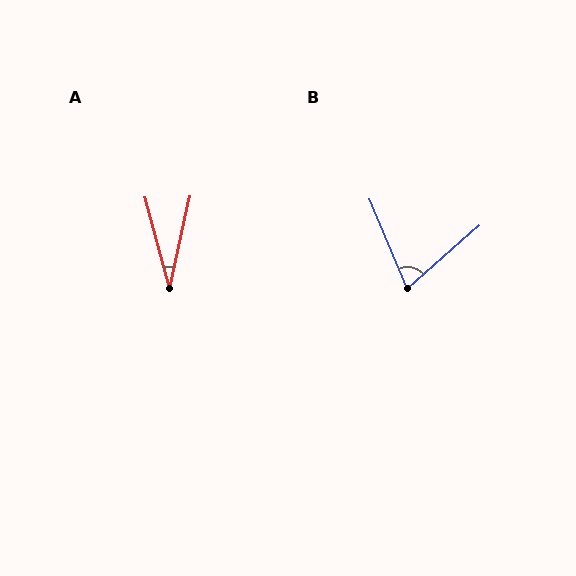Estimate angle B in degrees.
Approximately 71 degrees.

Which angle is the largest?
B, at approximately 71 degrees.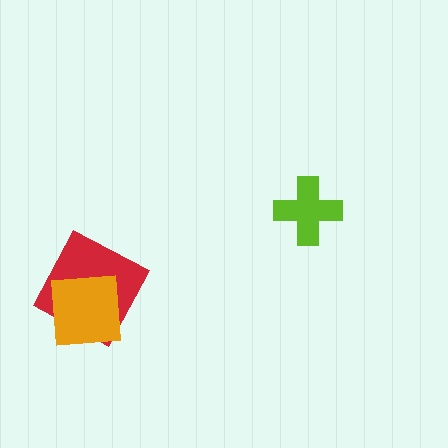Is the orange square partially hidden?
No, no other shape covers it.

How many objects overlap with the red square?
1 object overlaps with the red square.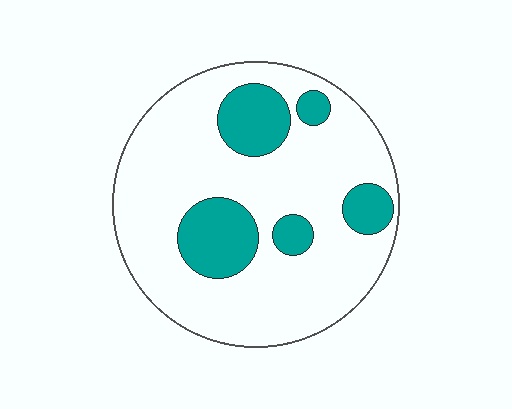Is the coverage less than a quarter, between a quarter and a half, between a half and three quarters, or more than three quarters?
Less than a quarter.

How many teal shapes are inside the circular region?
5.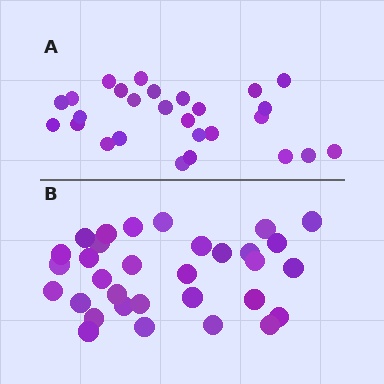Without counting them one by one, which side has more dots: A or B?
Region B (the bottom region) has more dots.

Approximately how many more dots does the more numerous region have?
Region B has about 5 more dots than region A.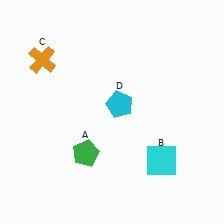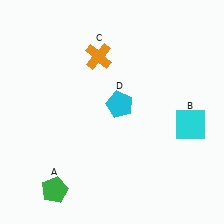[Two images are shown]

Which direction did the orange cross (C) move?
The orange cross (C) moved right.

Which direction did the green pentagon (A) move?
The green pentagon (A) moved down.